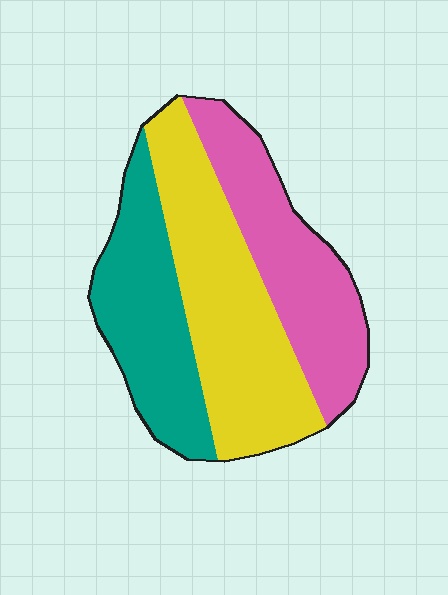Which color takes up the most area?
Yellow, at roughly 40%.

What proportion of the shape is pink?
Pink covers around 30% of the shape.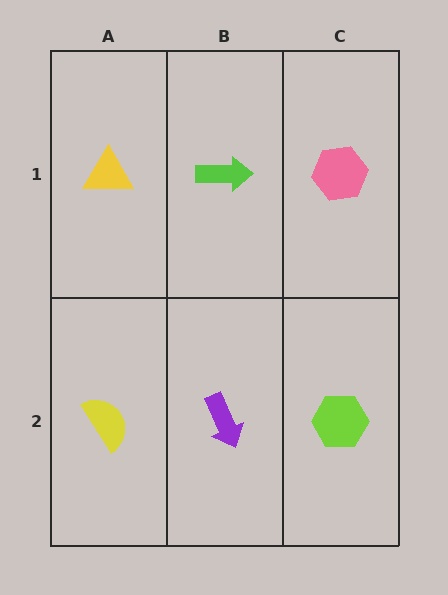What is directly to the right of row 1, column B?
A pink hexagon.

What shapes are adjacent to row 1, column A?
A yellow semicircle (row 2, column A), a lime arrow (row 1, column B).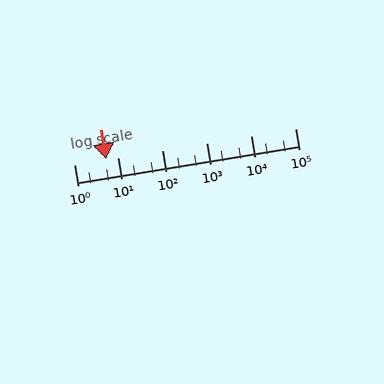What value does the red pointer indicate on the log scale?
The pointer indicates approximately 5.4.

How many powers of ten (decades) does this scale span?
The scale spans 5 decades, from 1 to 100000.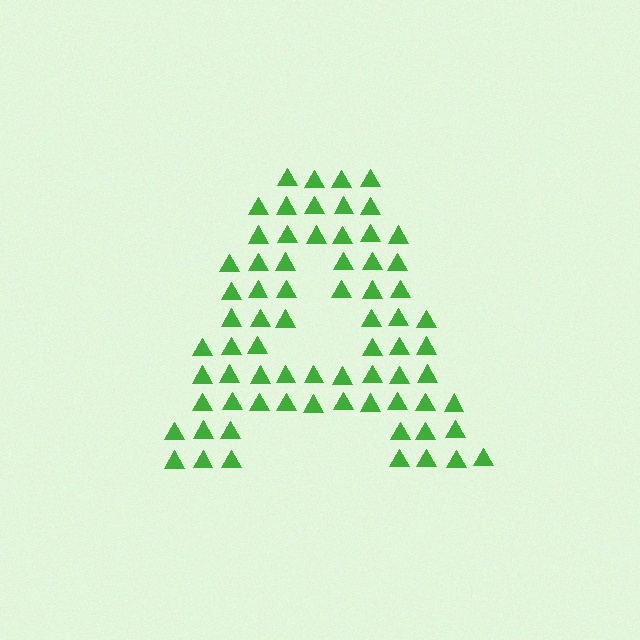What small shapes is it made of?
It is made of small triangles.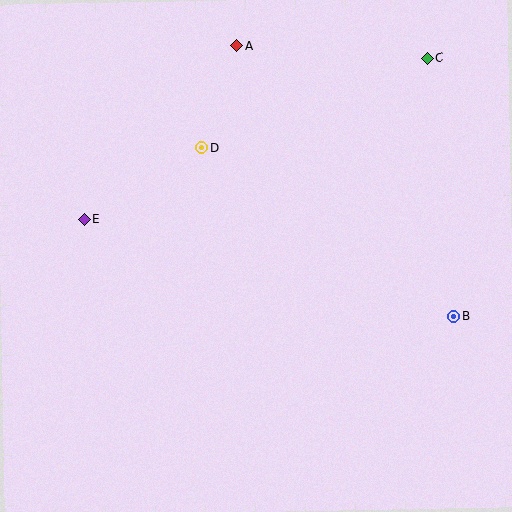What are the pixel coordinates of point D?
Point D is at (202, 148).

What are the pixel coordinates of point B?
Point B is at (454, 316).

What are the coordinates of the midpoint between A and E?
The midpoint between A and E is at (161, 133).